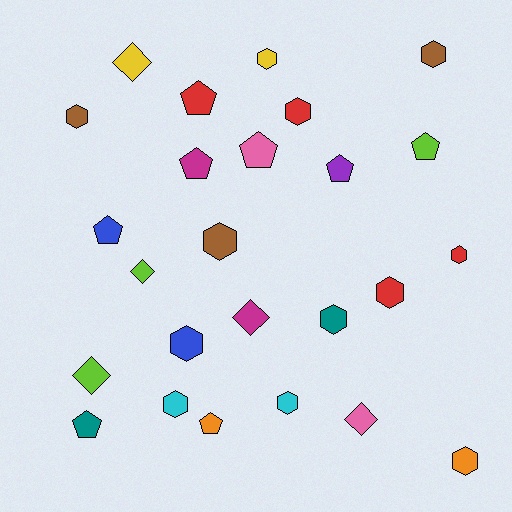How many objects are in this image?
There are 25 objects.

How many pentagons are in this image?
There are 8 pentagons.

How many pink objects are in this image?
There are 2 pink objects.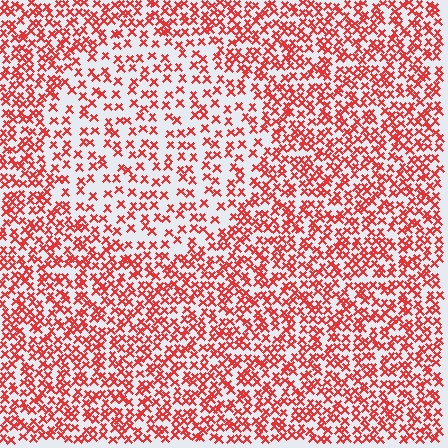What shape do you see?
I see a circle.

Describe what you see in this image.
The image contains small red elements arranged at two different densities. A circle-shaped region is visible where the elements are less densely packed than the surrounding area.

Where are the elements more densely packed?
The elements are more densely packed outside the circle boundary.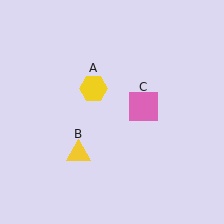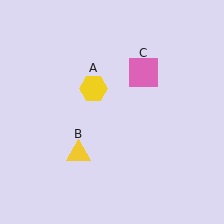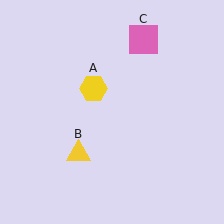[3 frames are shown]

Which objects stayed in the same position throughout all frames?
Yellow hexagon (object A) and yellow triangle (object B) remained stationary.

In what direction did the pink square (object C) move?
The pink square (object C) moved up.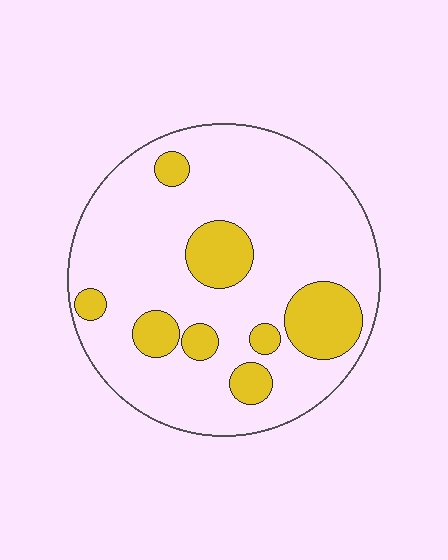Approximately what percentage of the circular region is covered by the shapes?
Approximately 20%.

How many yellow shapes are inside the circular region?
8.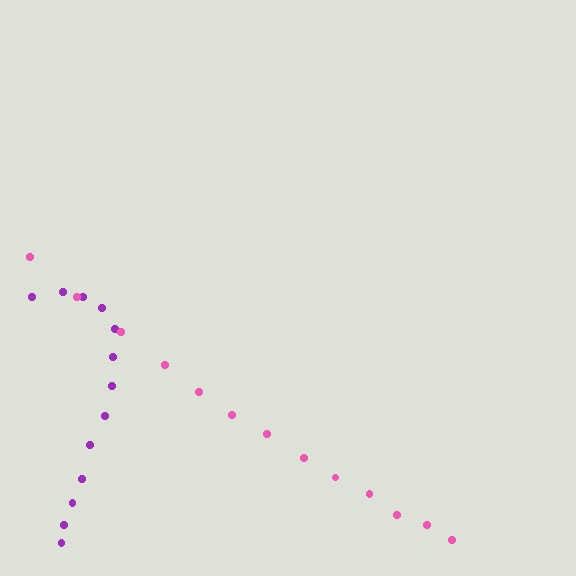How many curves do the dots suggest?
There are 2 distinct paths.